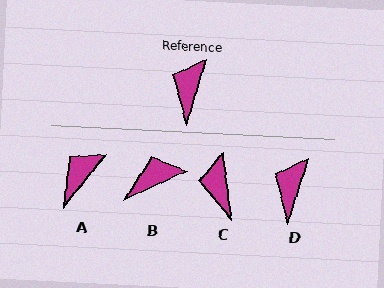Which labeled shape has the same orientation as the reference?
D.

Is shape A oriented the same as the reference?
No, it is off by about 22 degrees.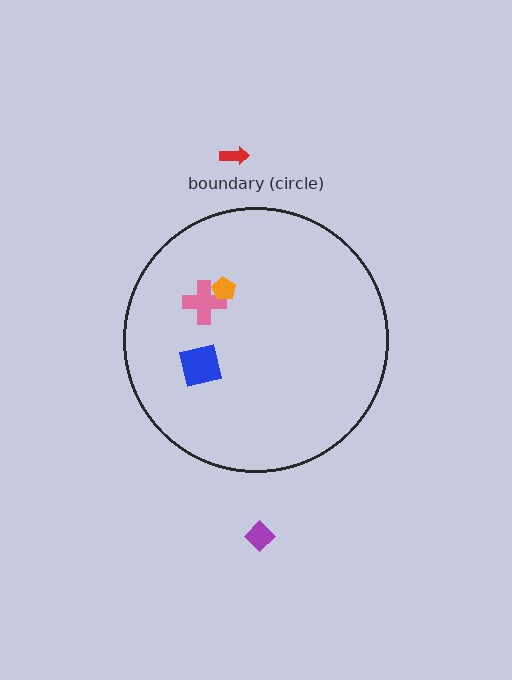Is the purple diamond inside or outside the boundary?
Outside.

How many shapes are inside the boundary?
3 inside, 2 outside.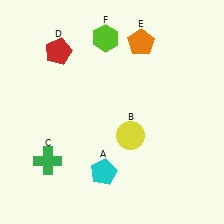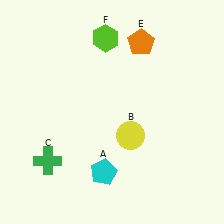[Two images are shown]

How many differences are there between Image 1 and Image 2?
There is 1 difference between the two images.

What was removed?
The red pentagon (D) was removed in Image 2.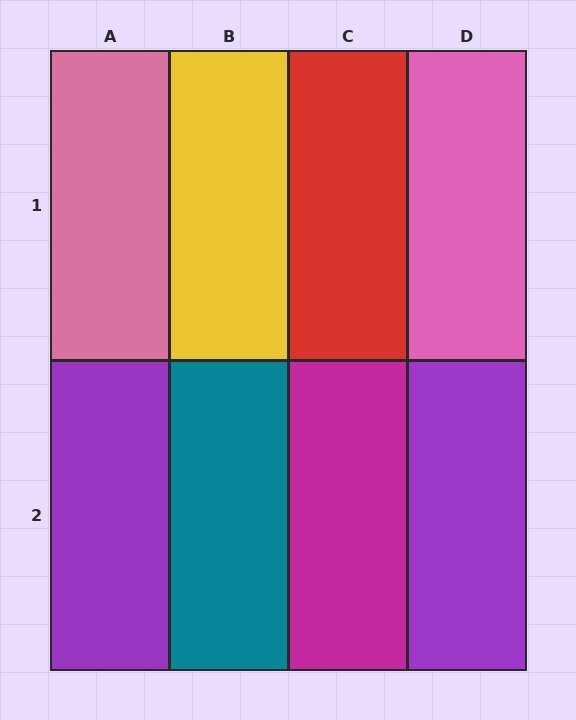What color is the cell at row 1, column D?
Pink.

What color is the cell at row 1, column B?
Yellow.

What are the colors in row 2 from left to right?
Purple, teal, magenta, purple.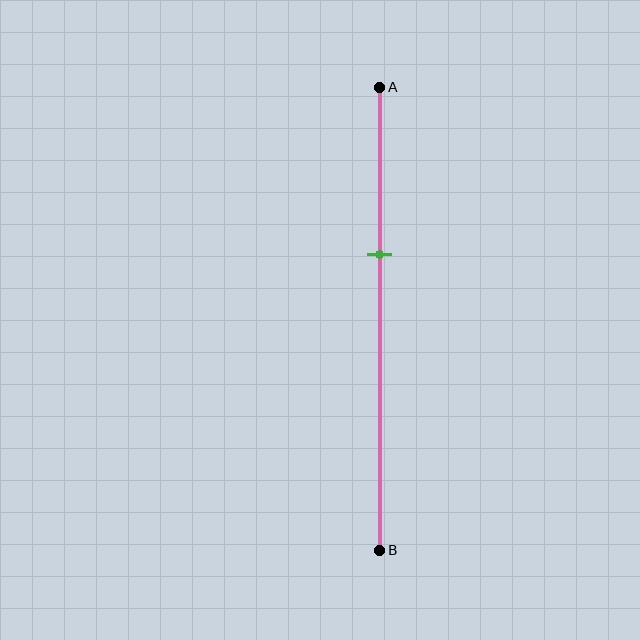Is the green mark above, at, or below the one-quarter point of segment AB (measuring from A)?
The green mark is below the one-quarter point of segment AB.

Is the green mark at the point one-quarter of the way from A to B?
No, the mark is at about 35% from A, not at the 25% one-quarter point.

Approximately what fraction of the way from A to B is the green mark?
The green mark is approximately 35% of the way from A to B.